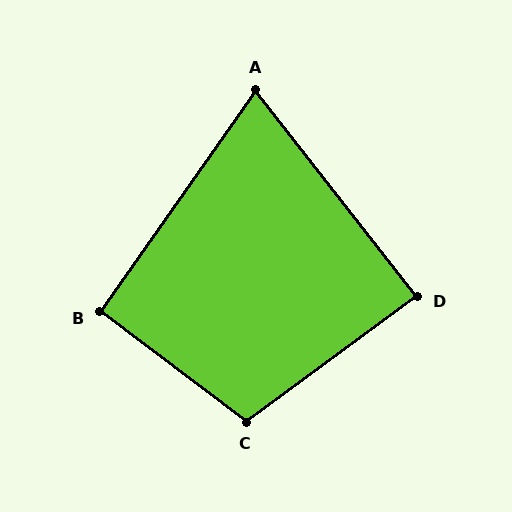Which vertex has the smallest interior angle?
A, at approximately 73 degrees.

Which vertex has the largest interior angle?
C, at approximately 107 degrees.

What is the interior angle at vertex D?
Approximately 88 degrees (approximately right).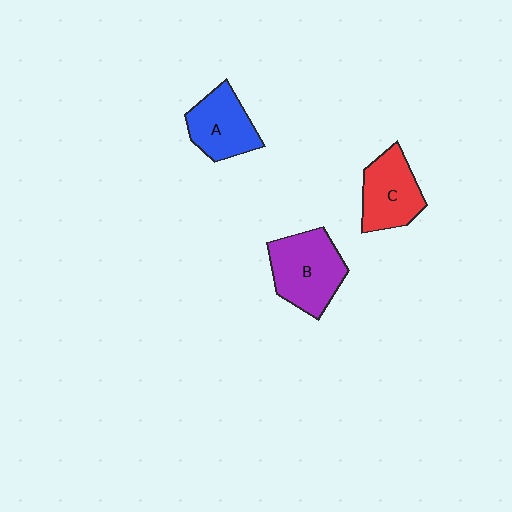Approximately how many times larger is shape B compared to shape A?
Approximately 1.3 times.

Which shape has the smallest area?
Shape A (blue).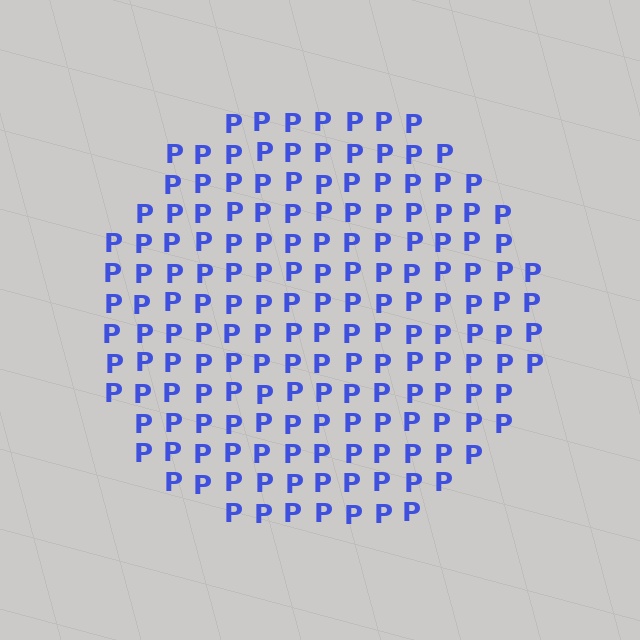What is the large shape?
The large shape is a circle.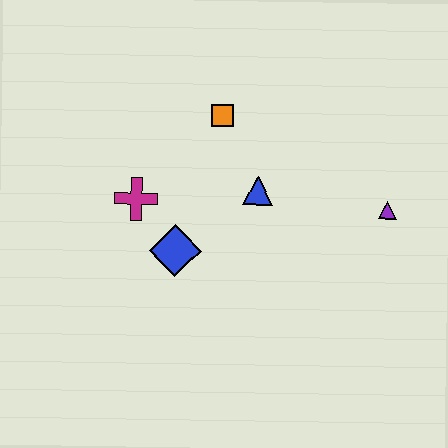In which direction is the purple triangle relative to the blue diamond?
The purple triangle is to the right of the blue diamond.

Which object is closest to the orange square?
The blue triangle is closest to the orange square.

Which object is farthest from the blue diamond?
The purple triangle is farthest from the blue diamond.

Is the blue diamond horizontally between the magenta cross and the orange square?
Yes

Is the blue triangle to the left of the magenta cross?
No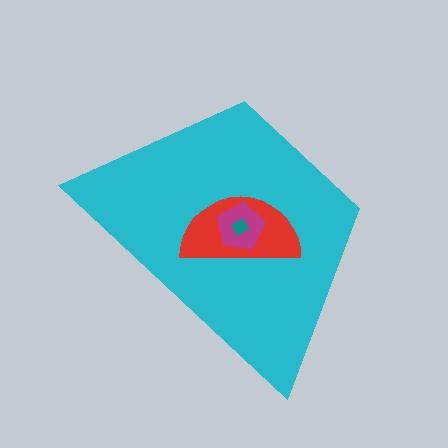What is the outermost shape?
The cyan trapezoid.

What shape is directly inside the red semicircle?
The magenta pentagon.